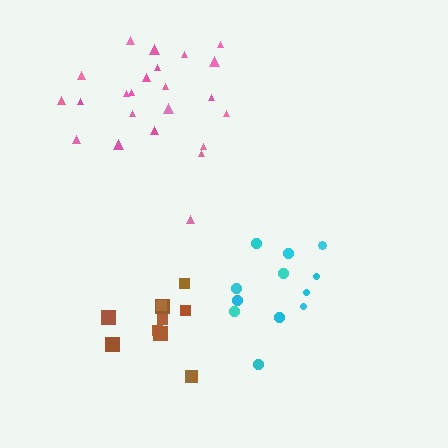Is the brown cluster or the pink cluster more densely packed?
Pink.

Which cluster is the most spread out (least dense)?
Brown.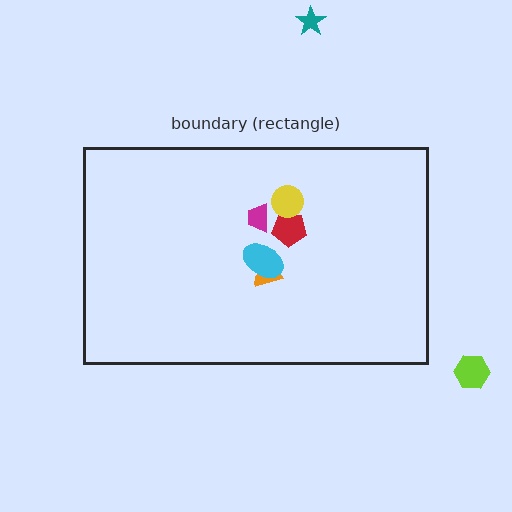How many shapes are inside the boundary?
5 inside, 2 outside.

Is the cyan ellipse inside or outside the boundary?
Inside.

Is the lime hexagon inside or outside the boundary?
Outside.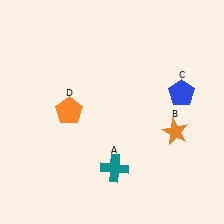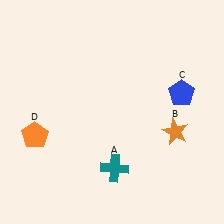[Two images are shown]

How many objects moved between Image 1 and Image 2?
1 object moved between the two images.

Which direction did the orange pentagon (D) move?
The orange pentagon (D) moved left.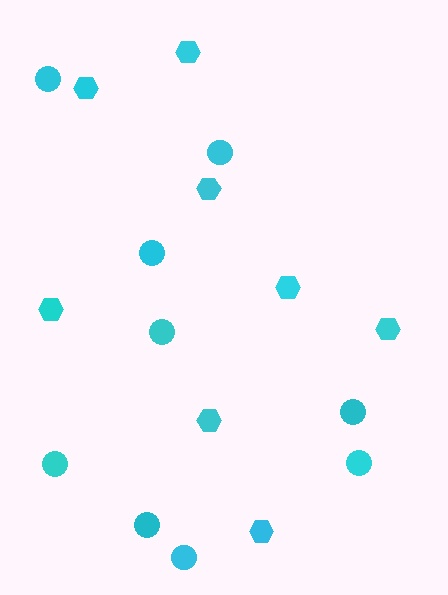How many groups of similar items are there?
There are 2 groups: one group of hexagons (8) and one group of circles (9).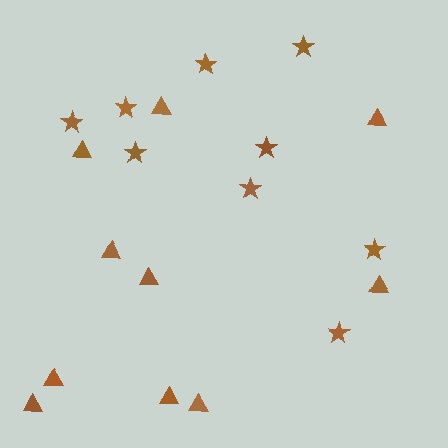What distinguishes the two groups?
There are 2 groups: one group of stars (9) and one group of triangles (10).